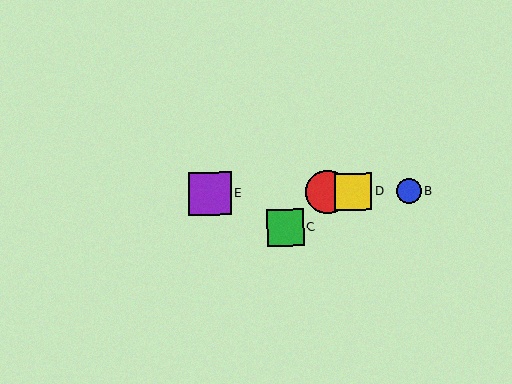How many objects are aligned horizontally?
4 objects (A, B, D, E) are aligned horizontally.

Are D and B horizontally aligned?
Yes, both are at y≈191.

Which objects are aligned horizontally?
Objects A, B, D, E are aligned horizontally.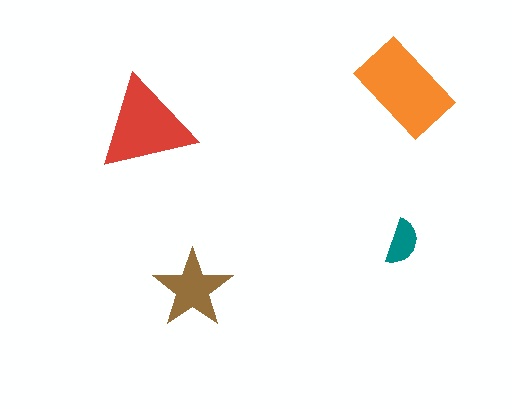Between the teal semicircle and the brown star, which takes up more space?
The brown star.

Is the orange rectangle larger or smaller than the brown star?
Larger.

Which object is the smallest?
The teal semicircle.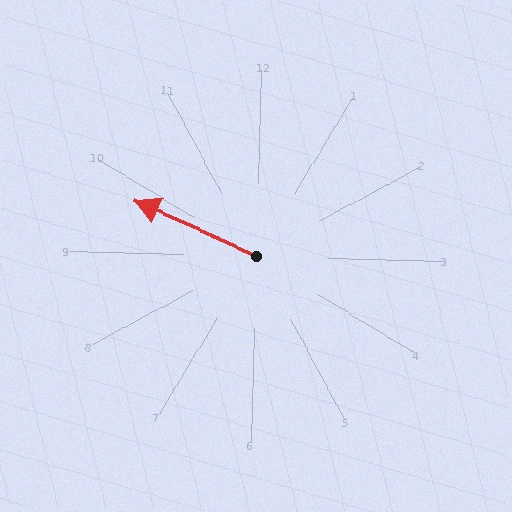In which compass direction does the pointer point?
Northwest.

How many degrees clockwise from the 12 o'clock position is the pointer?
Approximately 293 degrees.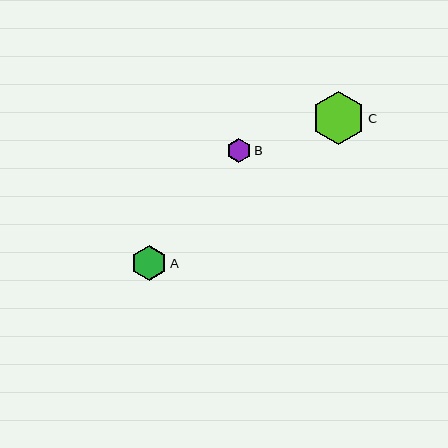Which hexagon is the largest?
Hexagon C is the largest with a size of approximately 53 pixels.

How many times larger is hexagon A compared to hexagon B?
Hexagon A is approximately 1.5 times the size of hexagon B.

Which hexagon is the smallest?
Hexagon B is the smallest with a size of approximately 24 pixels.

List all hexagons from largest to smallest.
From largest to smallest: C, A, B.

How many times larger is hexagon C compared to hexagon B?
Hexagon C is approximately 2.2 times the size of hexagon B.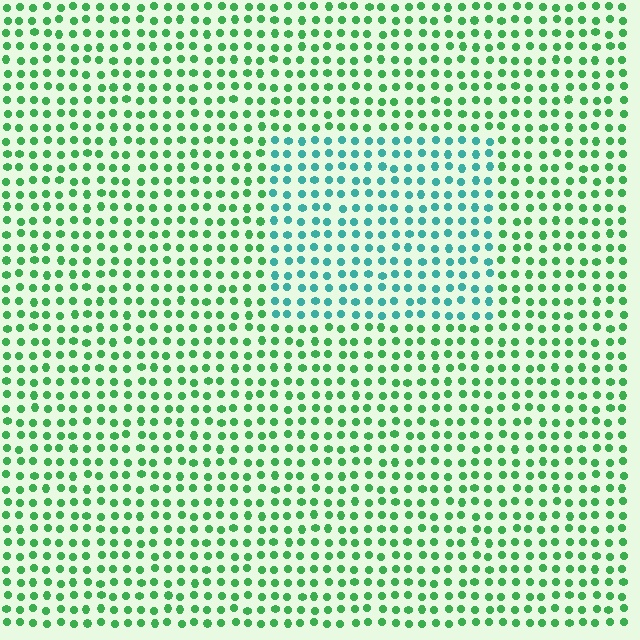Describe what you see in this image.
The image is filled with small green elements in a uniform arrangement. A rectangle-shaped region is visible where the elements are tinted to a slightly different hue, forming a subtle color boundary.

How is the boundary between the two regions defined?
The boundary is defined purely by a slight shift in hue (about 43 degrees). Spacing, size, and orientation are identical on both sides.